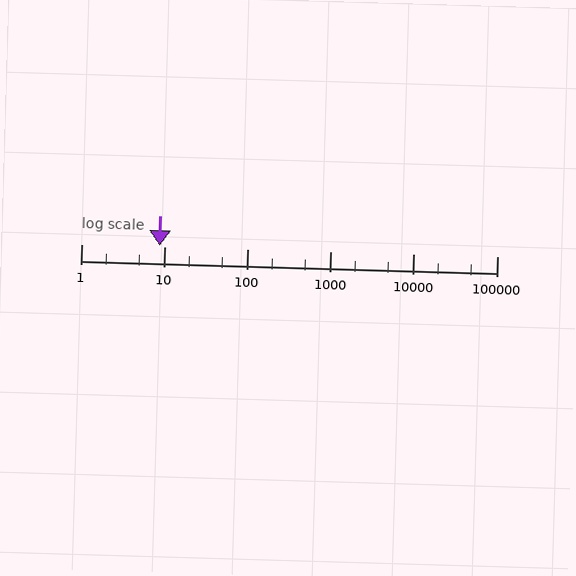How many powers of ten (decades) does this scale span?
The scale spans 5 decades, from 1 to 100000.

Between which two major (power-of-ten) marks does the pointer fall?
The pointer is between 1 and 10.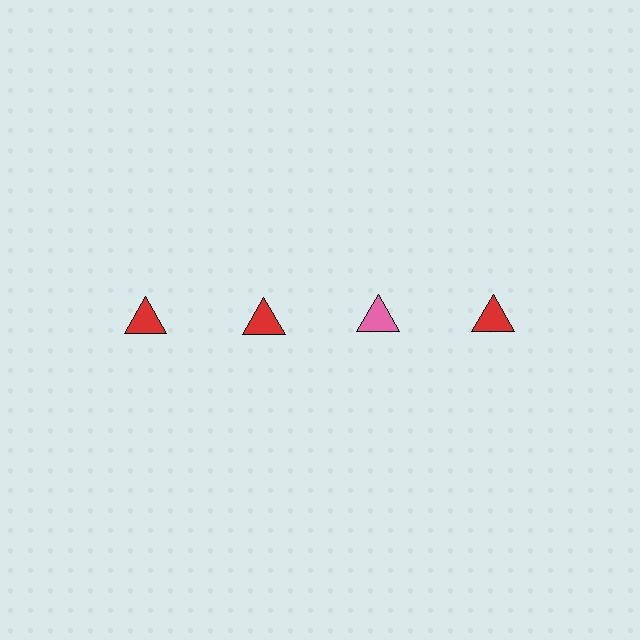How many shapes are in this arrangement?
There are 4 shapes arranged in a grid pattern.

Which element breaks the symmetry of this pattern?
The pink triangle in the top row, center column breaks the symmetry. All other shapes are red triangles.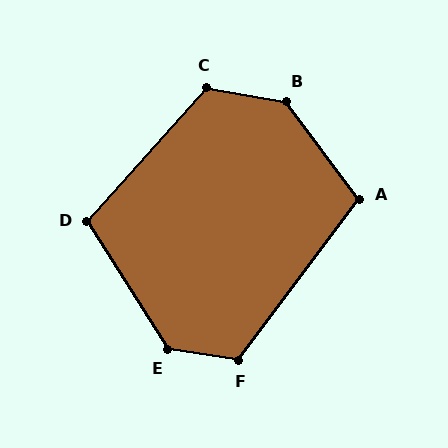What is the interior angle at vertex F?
Approximately 118 degrees (obtuse).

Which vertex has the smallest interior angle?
D, at approximately 106 degrees.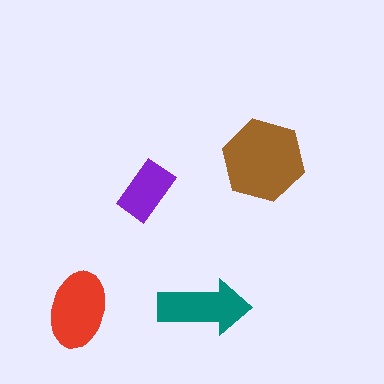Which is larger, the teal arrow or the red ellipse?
The red ellipse.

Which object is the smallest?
The purple rectangle.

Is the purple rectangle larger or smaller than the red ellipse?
Smaller.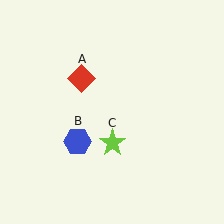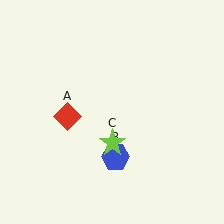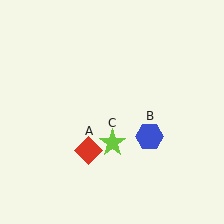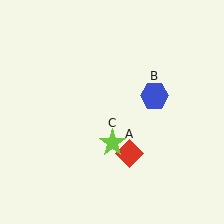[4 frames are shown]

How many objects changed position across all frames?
2 objects changed position: red diamond (object A), blue hexagon (object B).